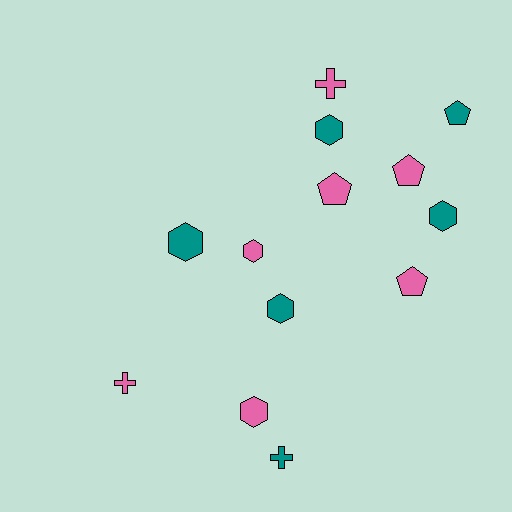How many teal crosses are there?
There is 1 teal cross.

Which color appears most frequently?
Pink, with 7 objects.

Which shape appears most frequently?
Hexagon, with 6 objects.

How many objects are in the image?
There are 13 objects.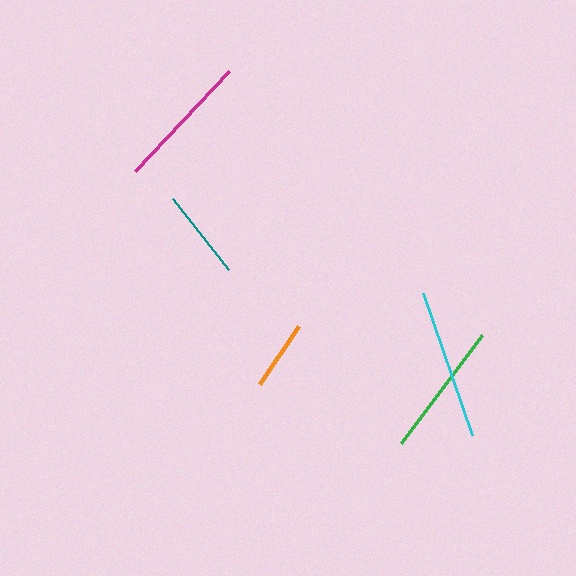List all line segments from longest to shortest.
From longest to shortest: cyan, magenta, green, teal, orange.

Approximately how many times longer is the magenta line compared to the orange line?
The magenta line is approximately 2.0 times the length of the orange line.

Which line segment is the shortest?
The orange line is the shortest at approximately 70 pixels.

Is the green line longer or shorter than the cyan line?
The cyan line is longer than the green line.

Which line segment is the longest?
The cyan line is the longest at approximately 150 pixels.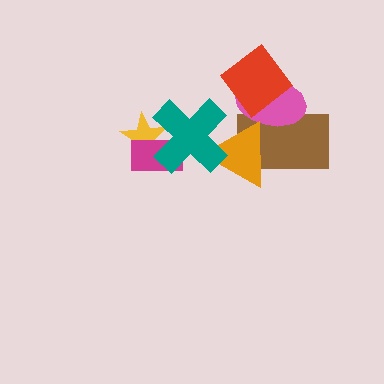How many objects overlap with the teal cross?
3 objects overlap with the teal cross.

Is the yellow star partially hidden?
Yes, it is partially covered by another shape.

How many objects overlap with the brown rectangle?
3 objects overlap with the brown rectangle.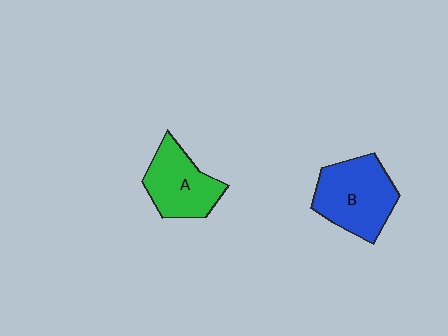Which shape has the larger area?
Shape B (blue).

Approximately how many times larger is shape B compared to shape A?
Approximately 1.2 times.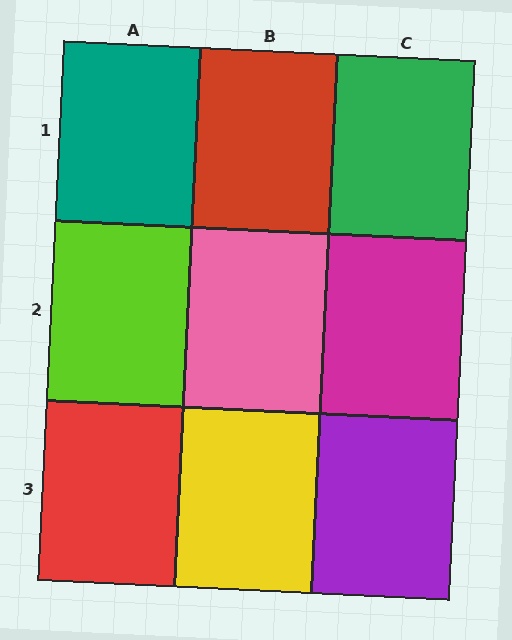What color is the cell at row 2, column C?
Magenta.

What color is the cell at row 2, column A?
Lime.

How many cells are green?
1 cell is green.